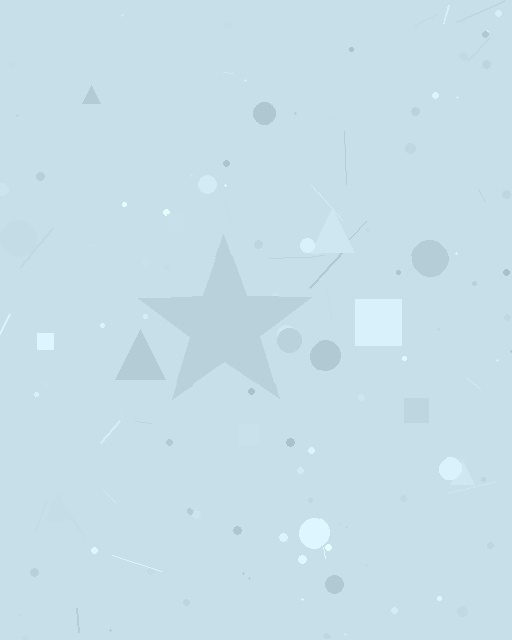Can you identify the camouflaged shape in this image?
The camouflaged shape is a star.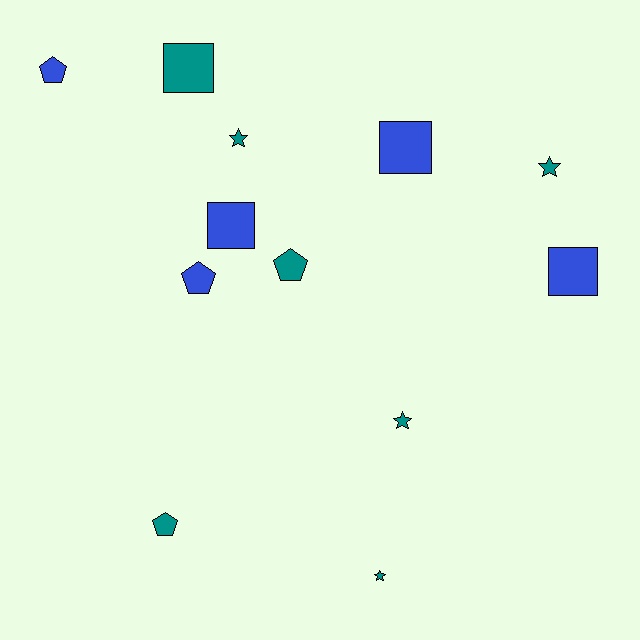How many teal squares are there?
There is 1 teal square.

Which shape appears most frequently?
Square, with 4 objects.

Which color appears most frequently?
Teal, with 7 objects.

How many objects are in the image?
There are 12 objects.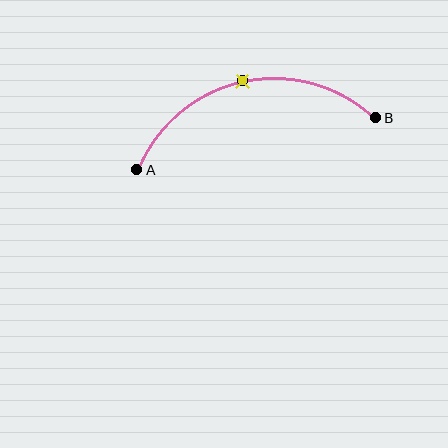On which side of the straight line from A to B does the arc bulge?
The arc bulges above the straight line connecting A and B.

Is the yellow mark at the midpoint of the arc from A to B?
Yes. The yellow mark lies on the arc at equal arc-length from both A and B — it is the arc midpoint.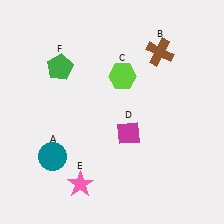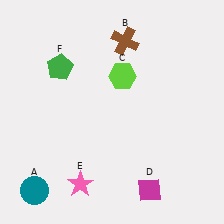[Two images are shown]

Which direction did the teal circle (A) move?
The teal circle (A) moved down.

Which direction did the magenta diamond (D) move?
The magenta diamond (D) moved down.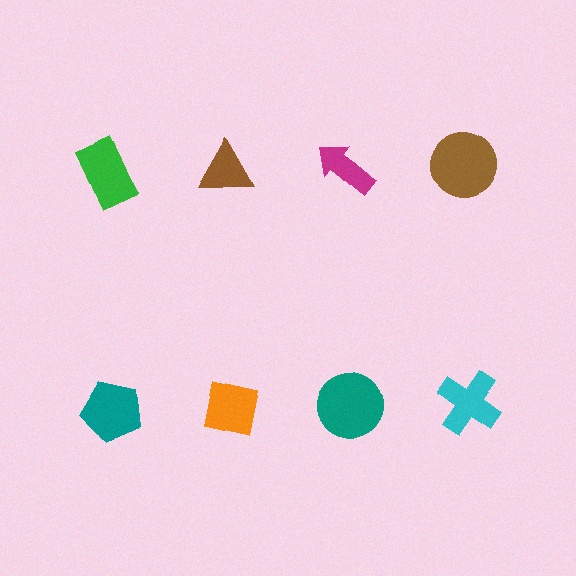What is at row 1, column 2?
A brown triangle.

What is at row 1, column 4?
A brown circle.